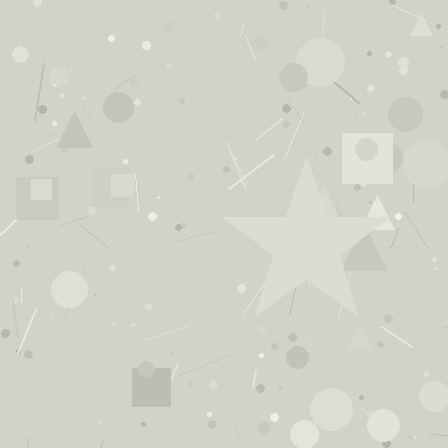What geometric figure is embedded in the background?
A star is embedded in the background.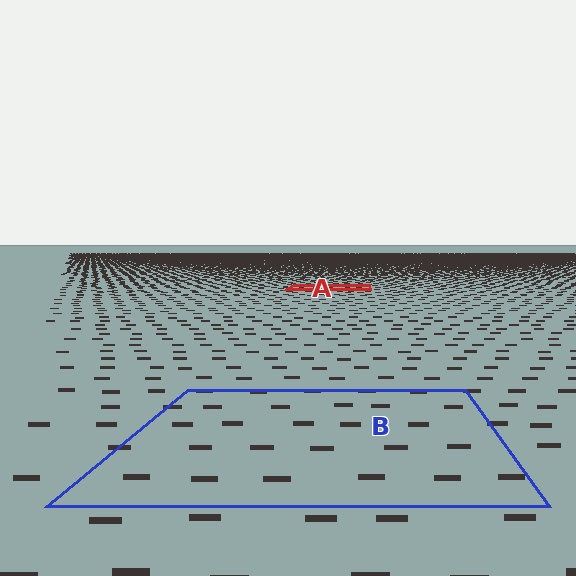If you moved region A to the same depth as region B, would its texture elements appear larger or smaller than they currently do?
They would appear larger. At a closer depth, the same texture elements are projected at a bigger on-screen size.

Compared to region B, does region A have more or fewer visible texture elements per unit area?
Region A has more texture elements per unit area — they are packed more densely because it is farther away.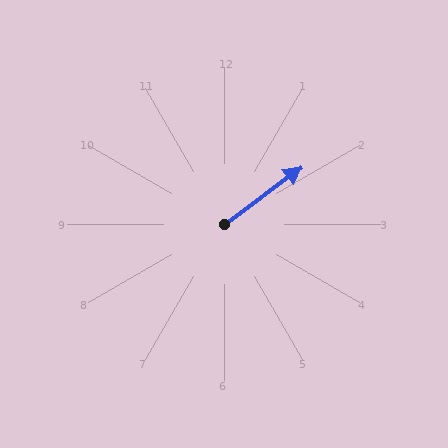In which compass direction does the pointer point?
Northeast.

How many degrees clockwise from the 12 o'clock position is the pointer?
Approximately 54 degrees.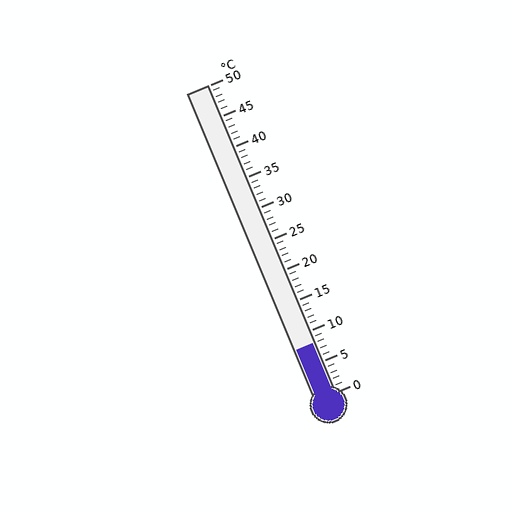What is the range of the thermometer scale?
The thermometer scale ranges from 0°C to 50°C.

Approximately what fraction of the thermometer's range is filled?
The thermometer is filled to approximately 15% of its range.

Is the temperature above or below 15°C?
The temperature is below 15°C.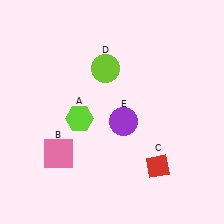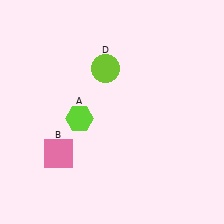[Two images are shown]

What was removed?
The purple circle (E), the red diamond (C) were removed in Image 2.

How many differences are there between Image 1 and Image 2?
There are 2 differences between the two images.